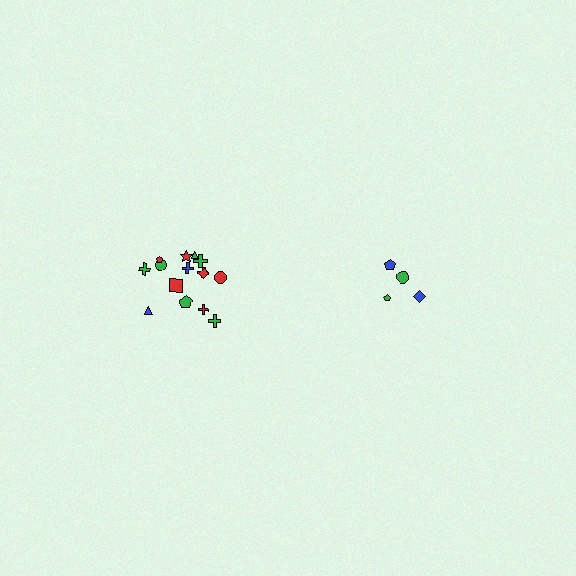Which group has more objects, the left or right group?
The left group.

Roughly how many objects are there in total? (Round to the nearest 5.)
Roughly 20 objects in total.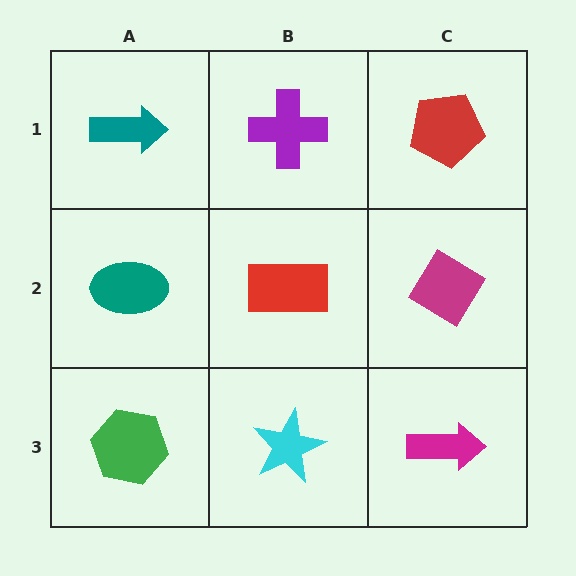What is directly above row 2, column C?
A red pentagon.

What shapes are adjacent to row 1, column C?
A magenta diamond (row 2, column C), a purple cross (row 1, column B).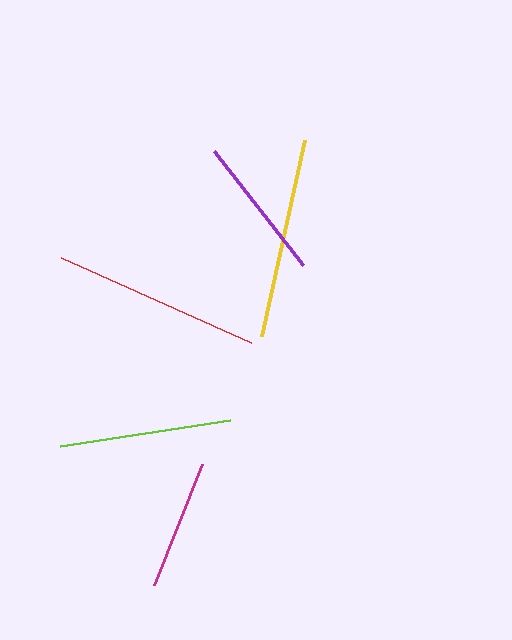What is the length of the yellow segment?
The yellow segment is approximately 200 pixels long.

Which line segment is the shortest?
The magenta line is the shortest at approximately 130 pixels.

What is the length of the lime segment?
The lime segment is approximately 172 pixels long.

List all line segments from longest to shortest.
From longest to shortest: red, yellow, lime, purple, magenta.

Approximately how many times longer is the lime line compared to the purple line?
The lime line is approximately 1.2 times the length of the purple line.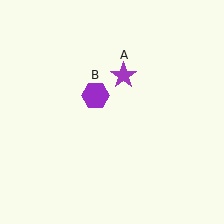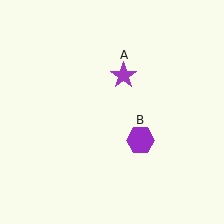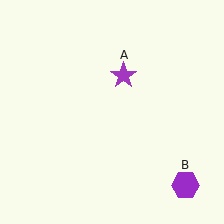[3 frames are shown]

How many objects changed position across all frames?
1 object changed position: purple hexagon (object B).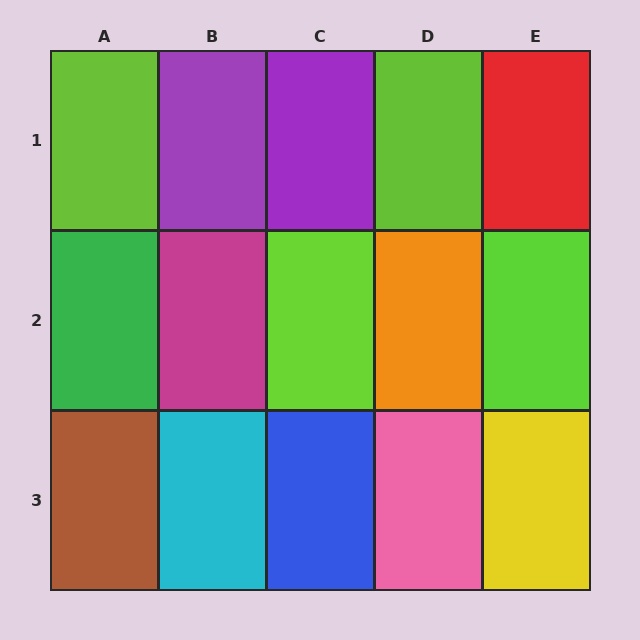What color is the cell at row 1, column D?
Lime.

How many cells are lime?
4 cells are lime.